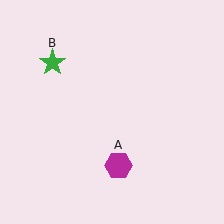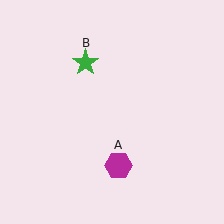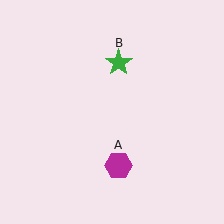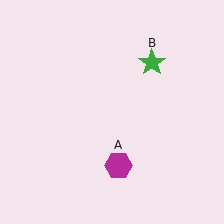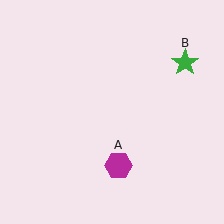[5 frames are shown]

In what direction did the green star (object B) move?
The green star (object B) moved right.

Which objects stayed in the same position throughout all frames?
Magenta hexagon (object A) remained stationary.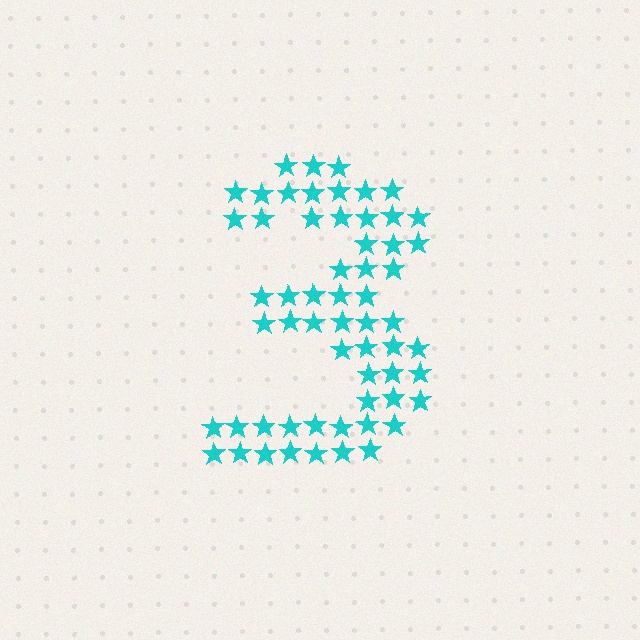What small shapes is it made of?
It is made of small stars.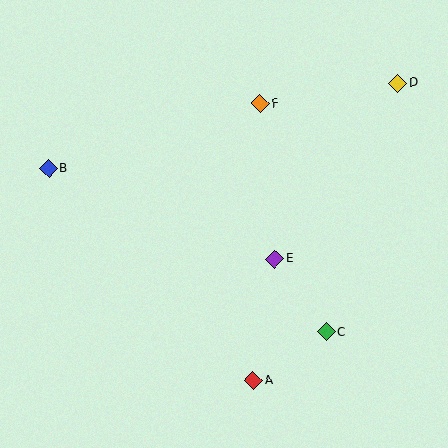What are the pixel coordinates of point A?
Point A is at (253, 380).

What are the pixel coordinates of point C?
Point C is at (326, 332).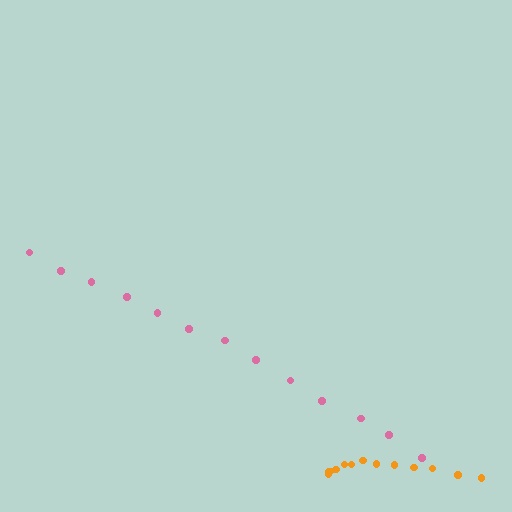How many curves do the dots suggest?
There are 2 distinct paths.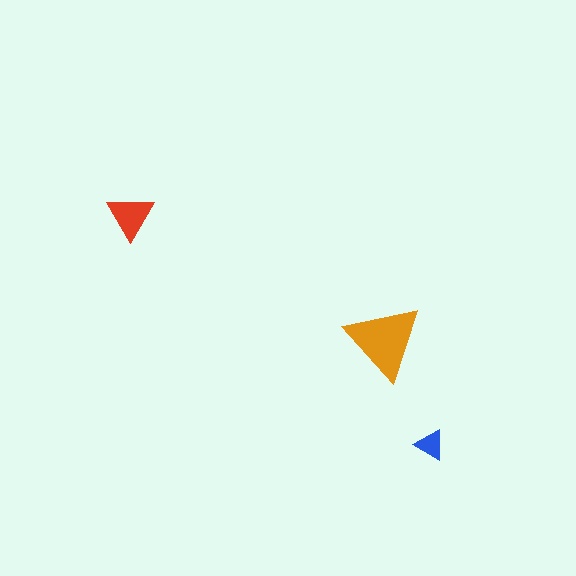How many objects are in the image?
There are 3 objects in the image.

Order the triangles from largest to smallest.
the orange one, the red one, the blue one.